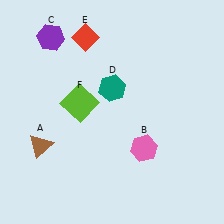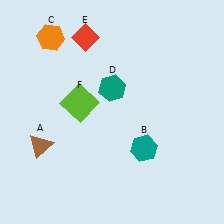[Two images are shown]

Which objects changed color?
B changed from pink to teal. C changed from purple to orange.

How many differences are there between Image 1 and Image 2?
There are 2 differences between the two images.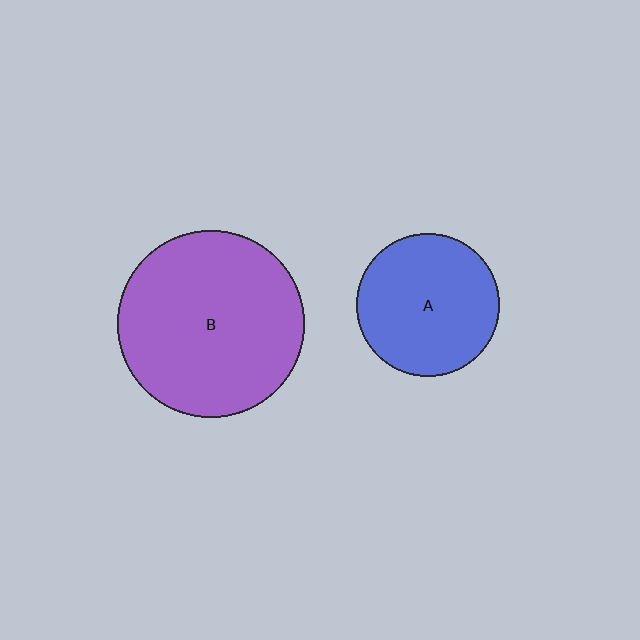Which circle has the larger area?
Circle B (purple).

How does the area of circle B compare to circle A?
Approximately 1.7 times.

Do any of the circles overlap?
No, none of the circles overlap.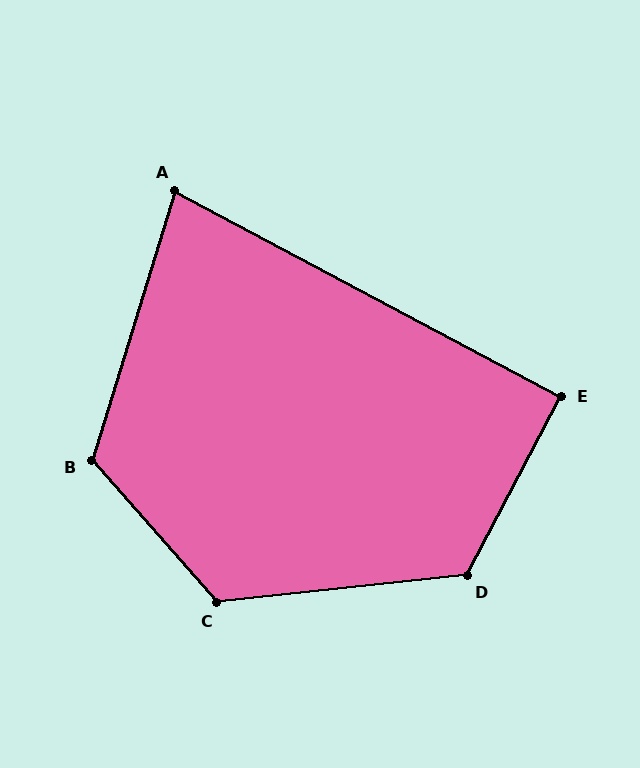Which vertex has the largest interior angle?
C, at approximately 126 degrees.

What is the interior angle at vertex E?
Approximately 90 degrees (approximately right).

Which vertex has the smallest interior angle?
A, at approximately 79 degrees.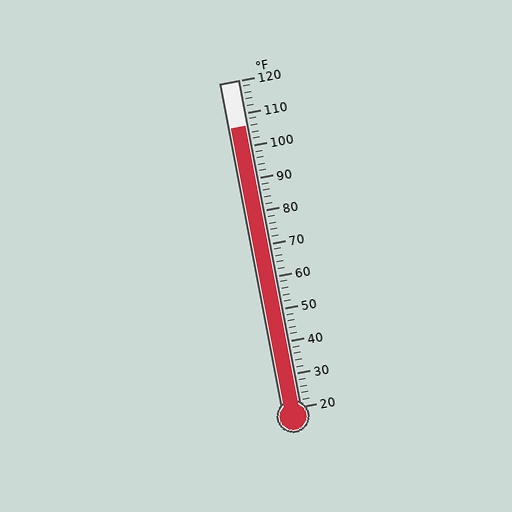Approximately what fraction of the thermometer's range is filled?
The thermometer is filled to approximately 85% of its range.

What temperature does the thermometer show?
The thermometer shows approximately 106°F.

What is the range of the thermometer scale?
The thermometer scale ranges from 20°F to 120°F.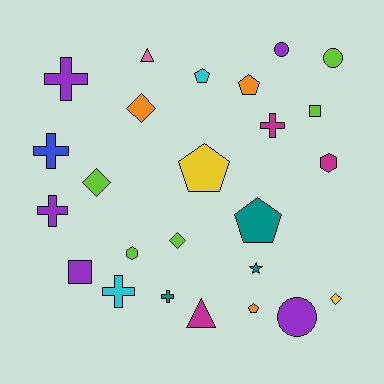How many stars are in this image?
There is 1 star.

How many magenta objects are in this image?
There are 3 magenta objects.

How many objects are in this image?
There are 25 objects.